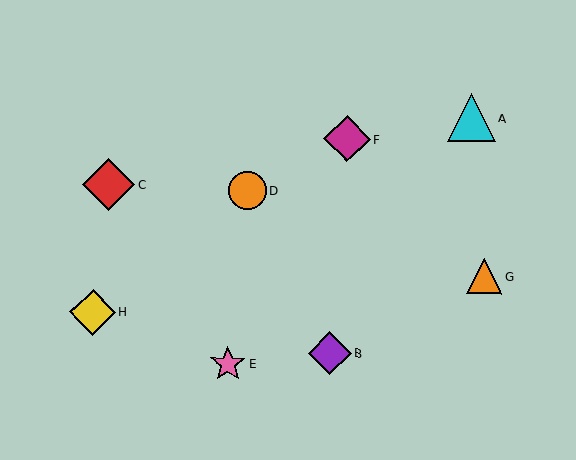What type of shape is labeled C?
Shape C is a red diamond.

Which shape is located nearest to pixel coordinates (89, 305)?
The yellow diamond (labeled H) at (93, 312) is nearest to that location.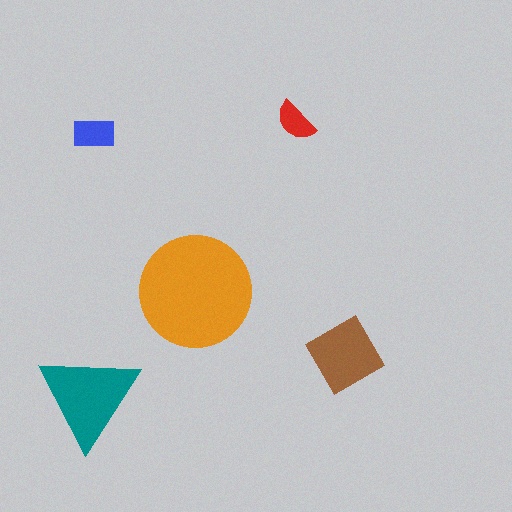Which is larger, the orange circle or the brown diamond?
The orange circle.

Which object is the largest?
The orange circle.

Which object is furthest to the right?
The brown diamond is rightmost.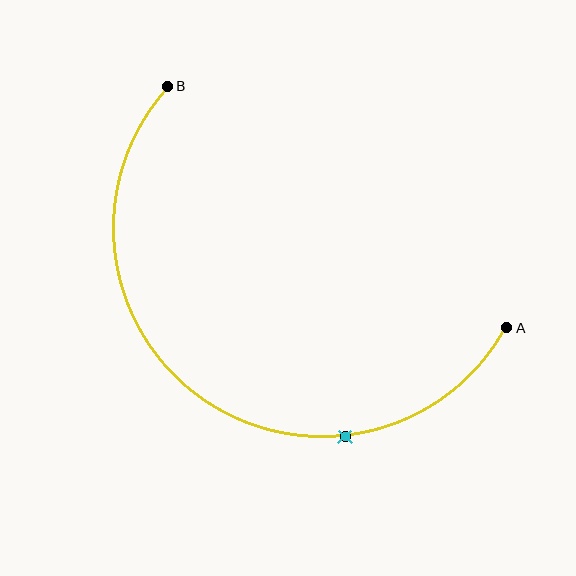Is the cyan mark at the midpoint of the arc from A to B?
No. The cyan mark lies on the arc but is closer to endpoint A. The arc midpoint would be at the point on the curve equidistant along the arc from both A and B.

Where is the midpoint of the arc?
The arc midpoint is the point on the curve farthest from the straight line joining A and B. It sits below and to the left of that line.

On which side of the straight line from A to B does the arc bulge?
The arc bulges below and to the left of the straight line connecting A and B.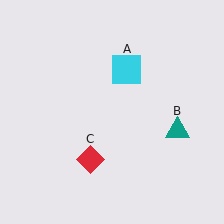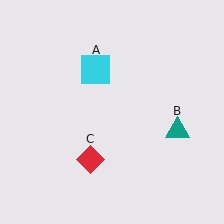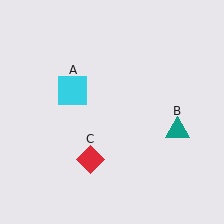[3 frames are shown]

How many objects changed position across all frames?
1 object changed position: cyan square (object A).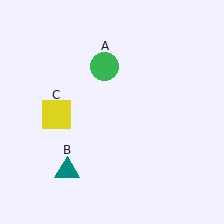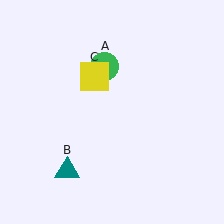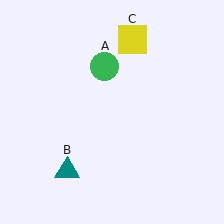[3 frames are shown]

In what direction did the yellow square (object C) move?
The yellow square (object C) moved up and to the right.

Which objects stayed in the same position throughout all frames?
Green circle (object A) and teal triangle (object B) remained stationary.